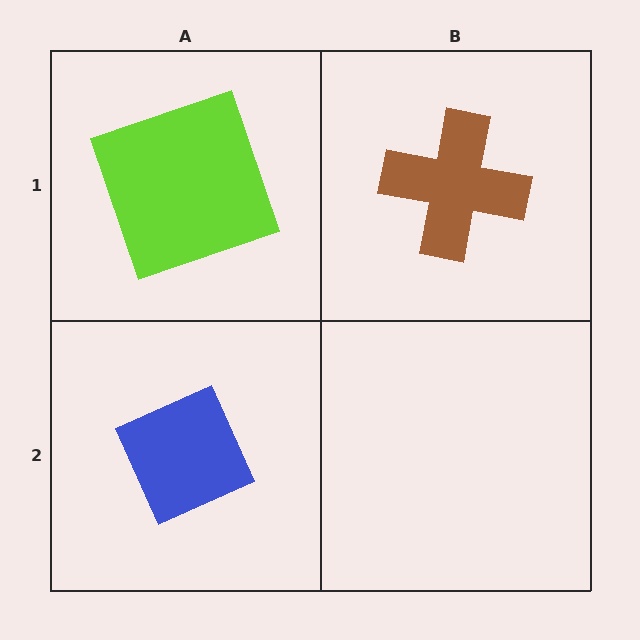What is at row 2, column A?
A blue diamond.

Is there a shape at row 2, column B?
No, that cell is empty.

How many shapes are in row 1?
2 shapes.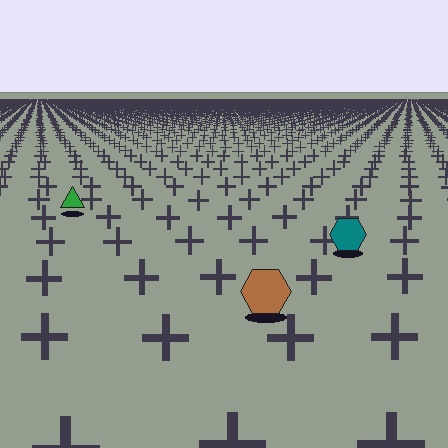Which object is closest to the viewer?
The brown hexagon is closest. The texture marks near it are larger and more spread out.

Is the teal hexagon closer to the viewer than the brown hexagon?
No. The brown hexagon is closer — you can tell from the texture gradient: the ground texture is coarser near it.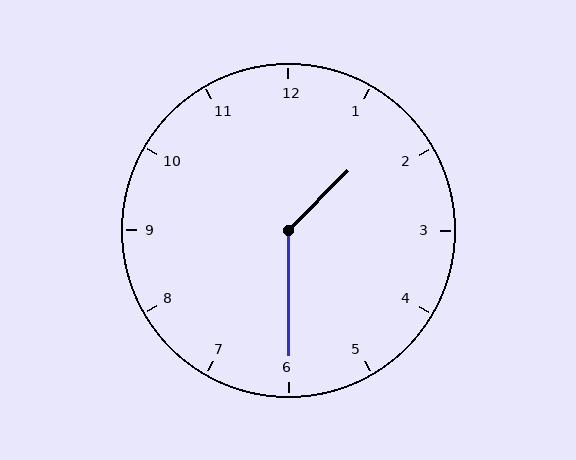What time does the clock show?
1:30.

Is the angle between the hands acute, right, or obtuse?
It is obtuse.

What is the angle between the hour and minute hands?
Approximately 135 degrees.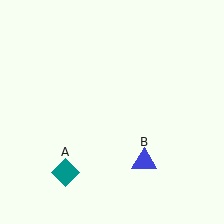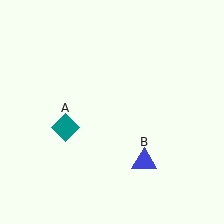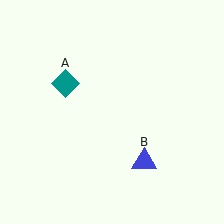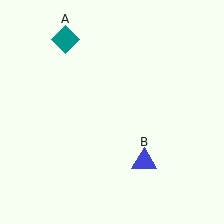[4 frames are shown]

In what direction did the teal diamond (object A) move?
The teal diamond (object A) moved up.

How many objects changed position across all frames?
1 object changed position: teal diamond (object A).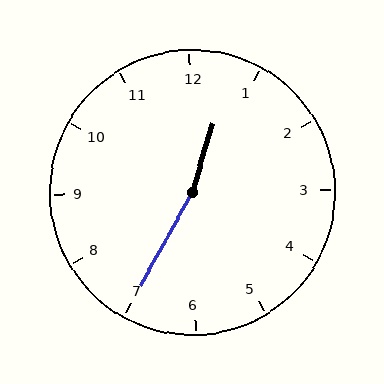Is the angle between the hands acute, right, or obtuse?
It is obtuse.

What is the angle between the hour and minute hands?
Approximately 168 degrees.